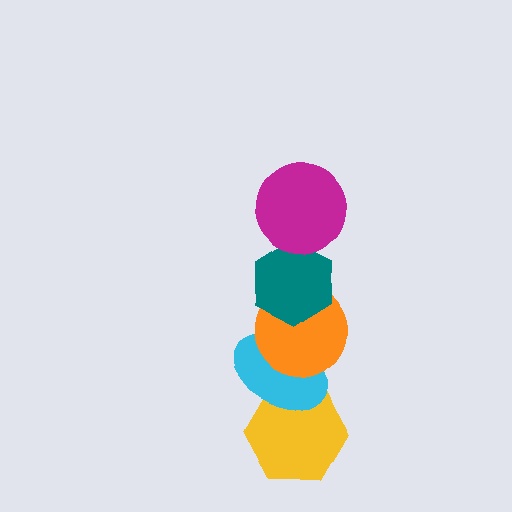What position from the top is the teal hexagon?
The teal hexagon is 2nd from the top.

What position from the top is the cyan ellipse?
The cyan ellipse is 4th from the top.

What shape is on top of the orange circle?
The teal hexagon is on top of the orange circle.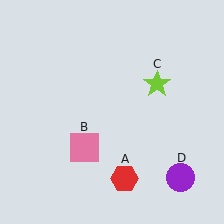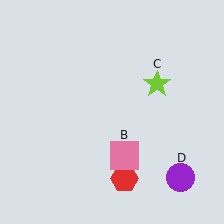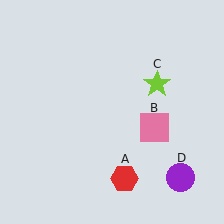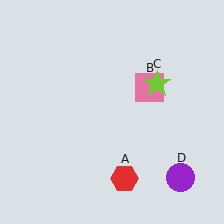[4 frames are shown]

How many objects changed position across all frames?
1 object changed position: pink square (object B).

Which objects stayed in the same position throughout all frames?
Red hexagon (object A) and lime star (object C) and purple circle (object D) remained stationary.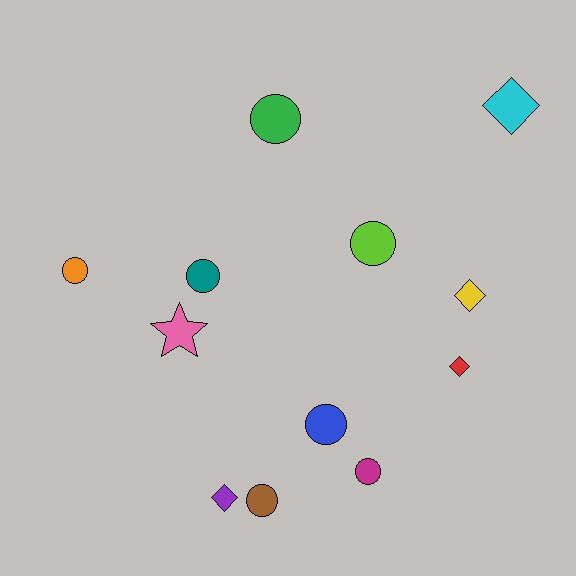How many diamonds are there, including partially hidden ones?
There are 4 diamonds.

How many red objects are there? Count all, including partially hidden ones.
There is 1 red object.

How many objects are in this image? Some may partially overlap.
There are 12 objects.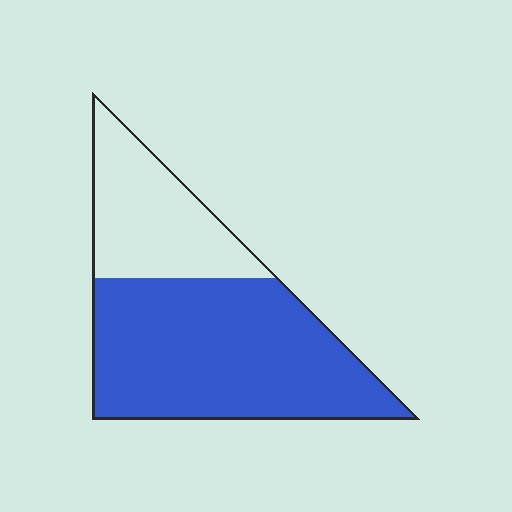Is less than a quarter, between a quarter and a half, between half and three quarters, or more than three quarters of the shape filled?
Between half and three quarters.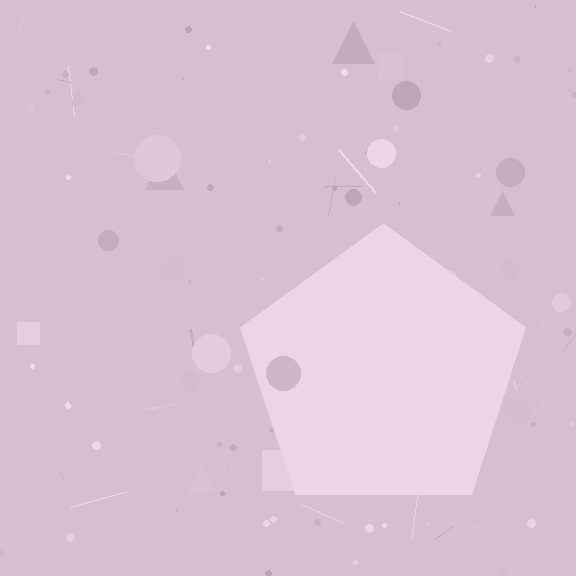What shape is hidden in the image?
A pentagon is hidden in the image.